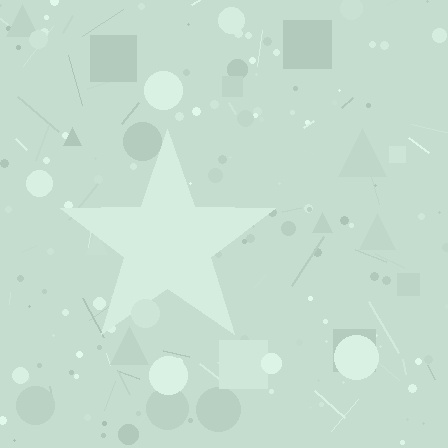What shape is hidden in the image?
A star is hidden in the image.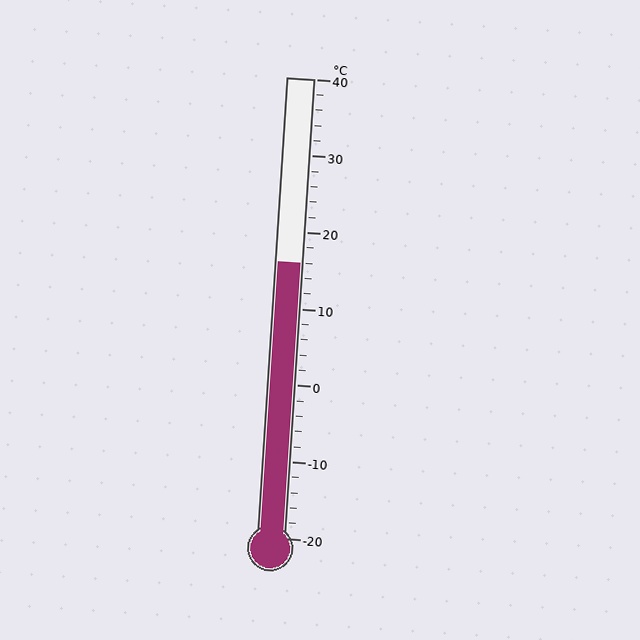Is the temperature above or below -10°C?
The temperature is above -10°C.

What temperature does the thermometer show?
The thermometer shows approximately 16°C.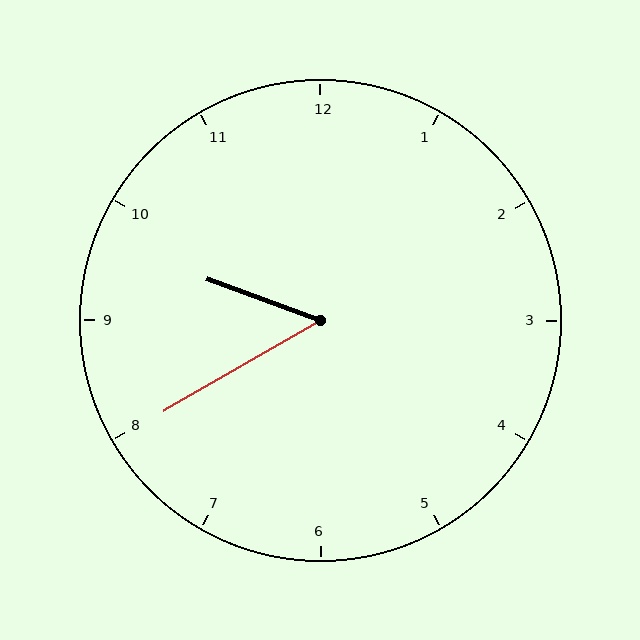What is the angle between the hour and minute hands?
Approximately 50 degrees.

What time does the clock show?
9:40.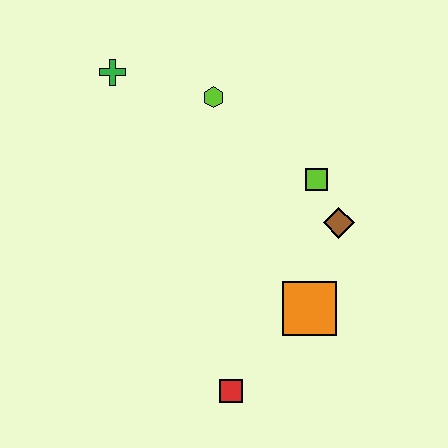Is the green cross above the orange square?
Yes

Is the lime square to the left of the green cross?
No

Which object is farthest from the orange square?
The green cross is farthest from the orange square.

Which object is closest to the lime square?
The brown diamond is closest to the lime square.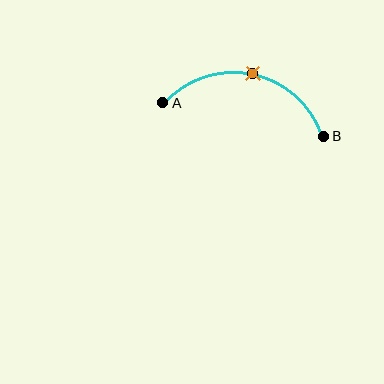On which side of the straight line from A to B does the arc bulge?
The arc bulges above the straight line connecting A and B.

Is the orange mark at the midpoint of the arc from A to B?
Yes. The orange mark lies on the arc at equal arc-length from both A and B — it is the arc midpoint.